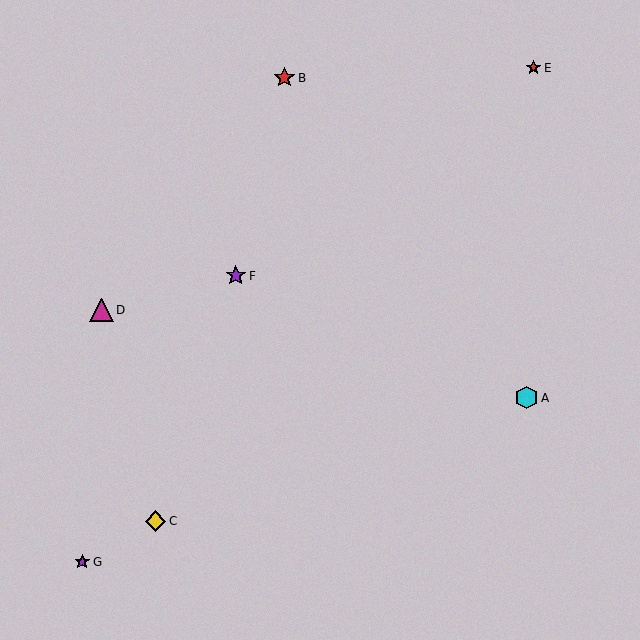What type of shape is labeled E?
Shape E is a red star.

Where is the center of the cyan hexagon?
The center of the cyan hexagon is at (526, 398).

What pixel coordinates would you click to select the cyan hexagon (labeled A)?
Click at (526, 398) to select the cyan hexagon A.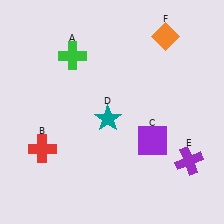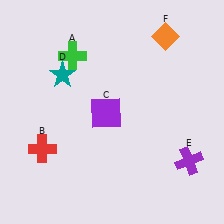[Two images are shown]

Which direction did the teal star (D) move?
The teal star (D) moved left.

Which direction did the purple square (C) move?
The purple square (C) moved left.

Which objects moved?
The objects that moved are: the purple square (C), the teal star (D).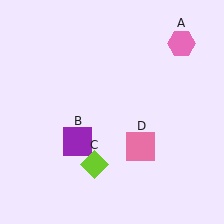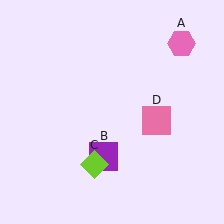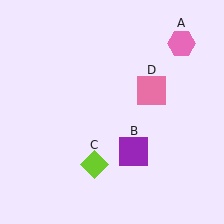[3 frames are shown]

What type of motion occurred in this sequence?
The purple square (object B), pink square (object D) rotated counterclockwise around the center of the scene.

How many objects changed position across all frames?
2 objects changed position: purple square (object B), pink square (object D).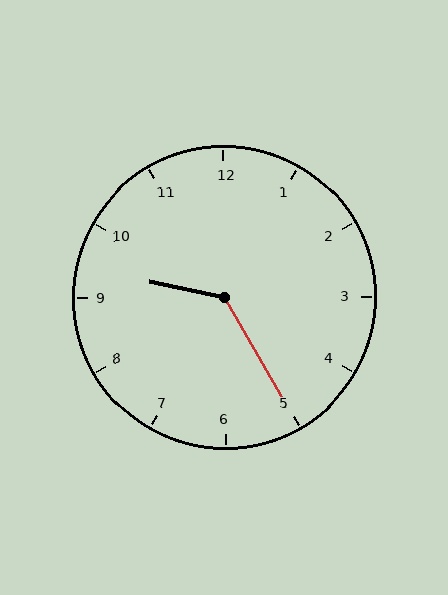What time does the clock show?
9:25.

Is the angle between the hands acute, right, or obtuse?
It is obtuse.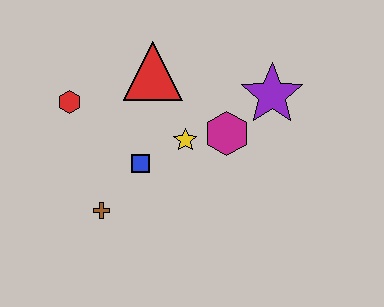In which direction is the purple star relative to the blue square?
The purple star is to the right of the blue square.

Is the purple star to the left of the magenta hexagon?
No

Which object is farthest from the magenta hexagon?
The red hexagon is farthest from the magenta hexagon.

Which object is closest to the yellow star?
The magenta hexagon is closest to the yellow star.